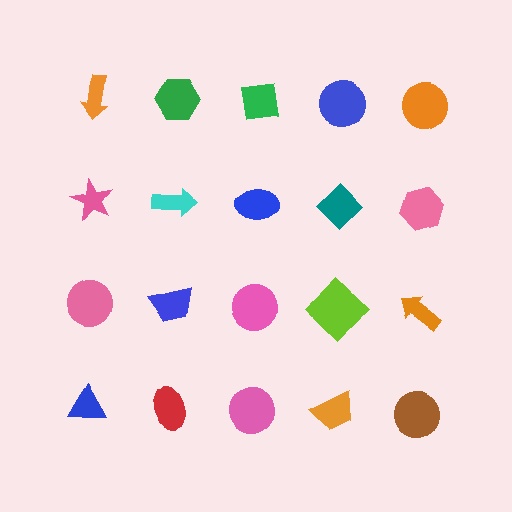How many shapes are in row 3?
5 shapes.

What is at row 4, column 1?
A blue triangle.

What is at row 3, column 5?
An orange arrow.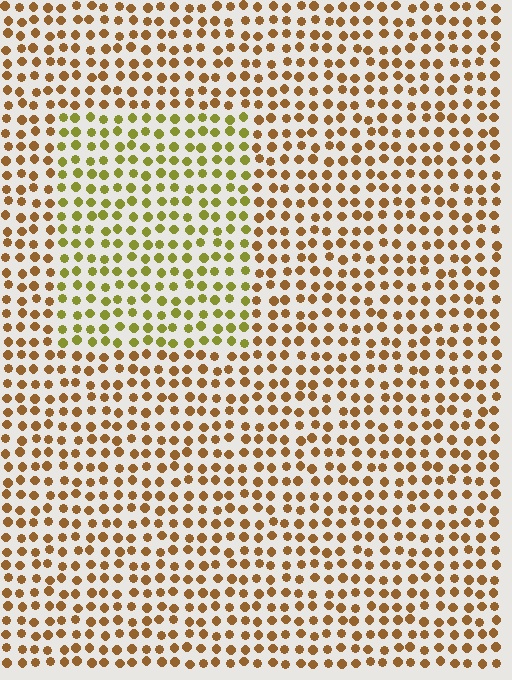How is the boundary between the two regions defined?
The boundary is defined purely by a slight shift in hue (about 38 degrees). Spacing, size, and orientation are identical on both sides.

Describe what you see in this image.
The image is filled with small brown elements in a uniform arrangement. A rectangle-shaped region is visible where the elements are tinted to a slightly different hue, forming a subtle color boundary.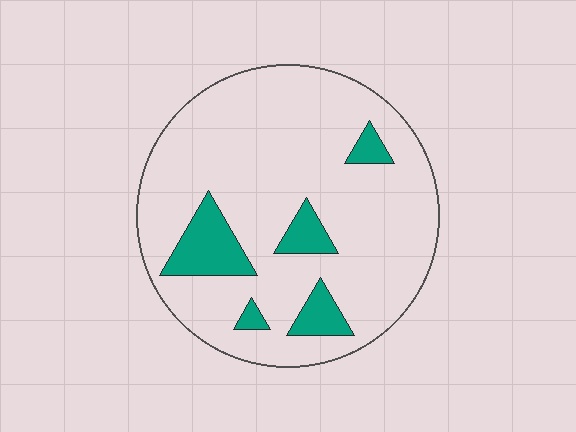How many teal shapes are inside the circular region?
5.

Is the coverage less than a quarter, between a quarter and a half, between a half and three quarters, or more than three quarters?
Less than a quarter.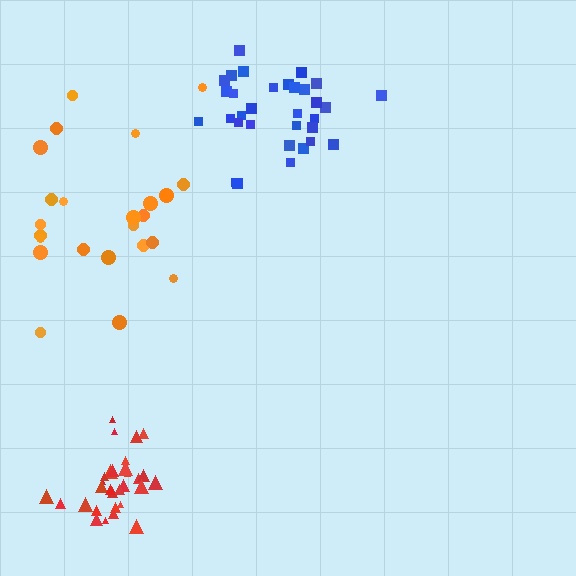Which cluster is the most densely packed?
Red.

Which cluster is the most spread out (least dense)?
Orange.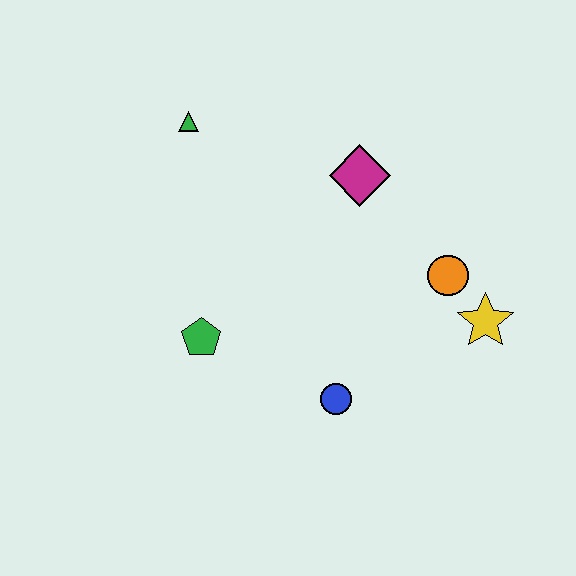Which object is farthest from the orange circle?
The green triangle is farthest from the orange circle.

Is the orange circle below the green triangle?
Yes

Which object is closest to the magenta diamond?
The orange circle is closest to the magenta diamond.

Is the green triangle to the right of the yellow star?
No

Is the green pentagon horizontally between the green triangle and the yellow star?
Yes